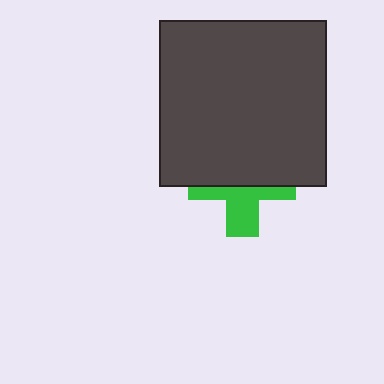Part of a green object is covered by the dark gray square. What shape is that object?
It is a cross.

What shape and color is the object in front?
The object in front is a dark gray square.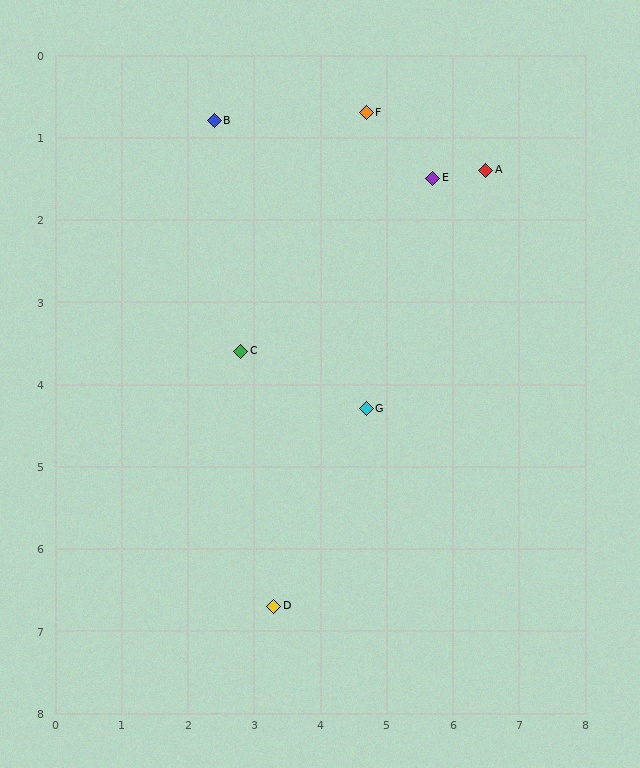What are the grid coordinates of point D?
Point D is at approximately (3.3, 6.7).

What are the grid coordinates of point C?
Point C is at approximately (2.8, 3.6).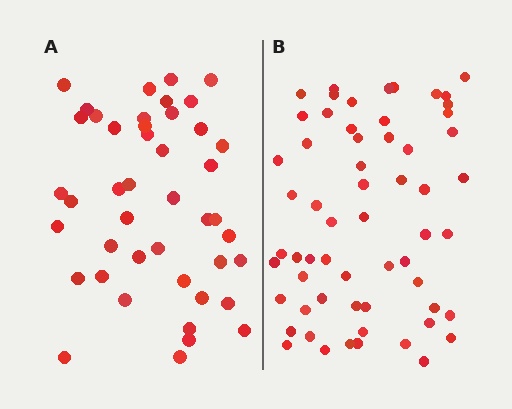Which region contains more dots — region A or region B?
Region B (the right region) has more dots.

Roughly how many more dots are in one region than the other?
Region B has approximately 15 more dots than region A.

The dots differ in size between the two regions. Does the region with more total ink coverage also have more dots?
No. Region A has more total ink coverage because its dots are larger, but region B actually contains more individual dots. Total area can be misleading — the number of items is what matters here.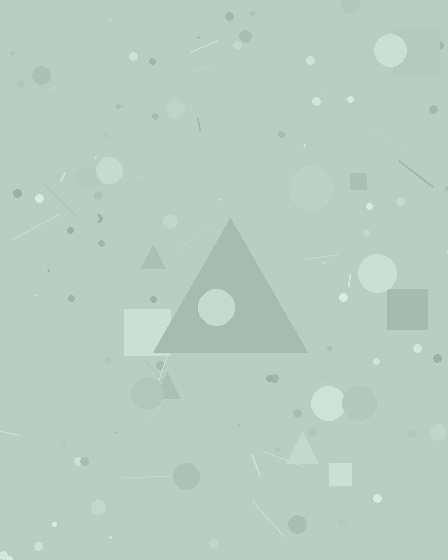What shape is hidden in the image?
A triangle is hidden in the image.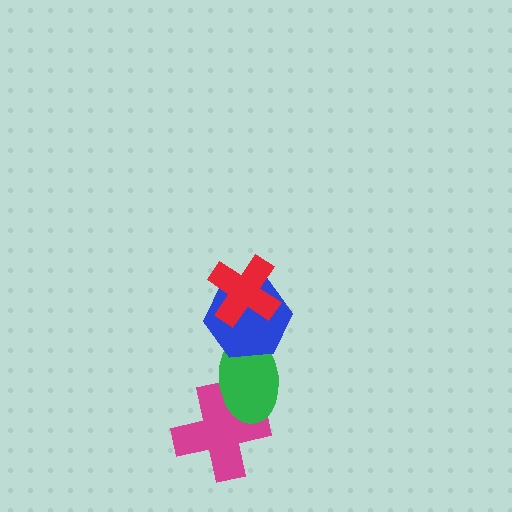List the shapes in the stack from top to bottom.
From top to bottom: the red cross, the blue hexagon, the green ellipse, the magenta cross.